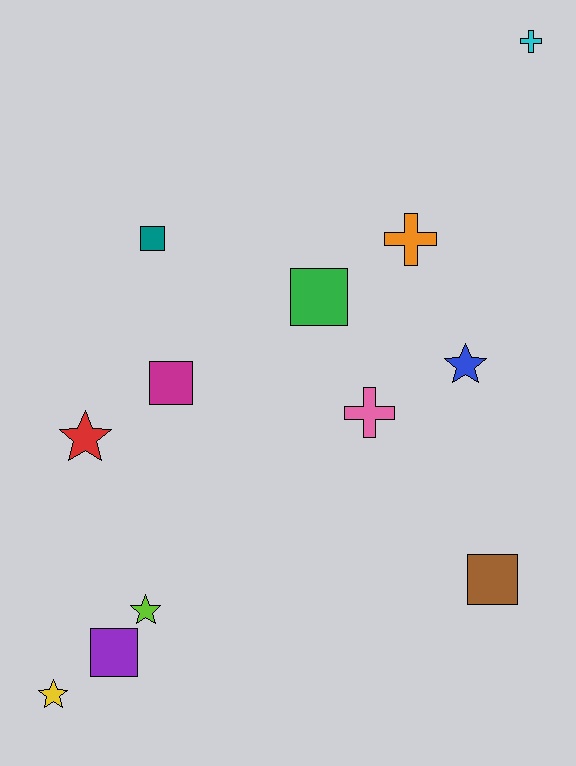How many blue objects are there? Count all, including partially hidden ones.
There is 1 blue object.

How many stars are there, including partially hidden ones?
There are 4 stars.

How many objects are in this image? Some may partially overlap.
There are 12 objects.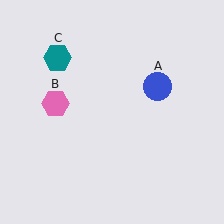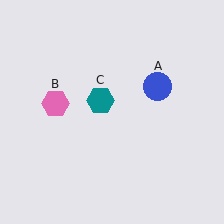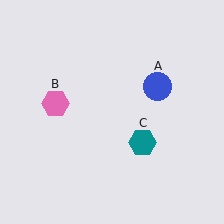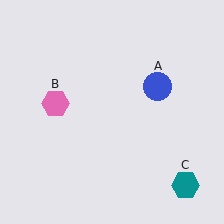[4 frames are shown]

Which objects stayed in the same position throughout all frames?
Blue circle (object A) and pink hexagon (object B) remained stationary.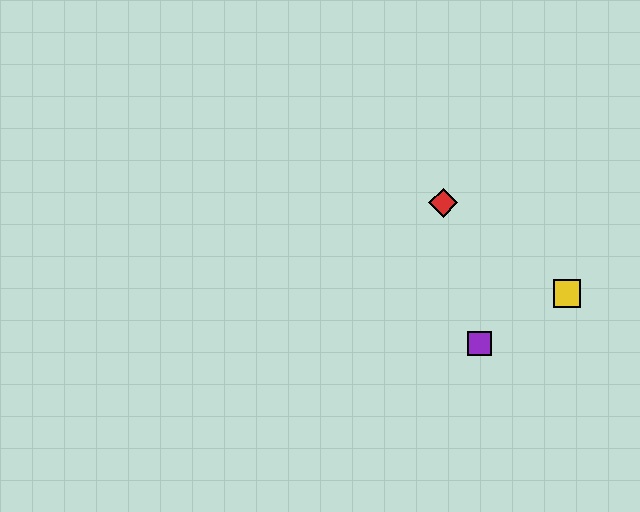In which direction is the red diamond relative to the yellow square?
The red diamond is to the left of the yellow square.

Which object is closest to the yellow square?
The purple square is closest to the yellow square.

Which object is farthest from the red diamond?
The yellow square is farthest from the red diamond.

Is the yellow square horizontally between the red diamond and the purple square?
No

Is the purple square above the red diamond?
No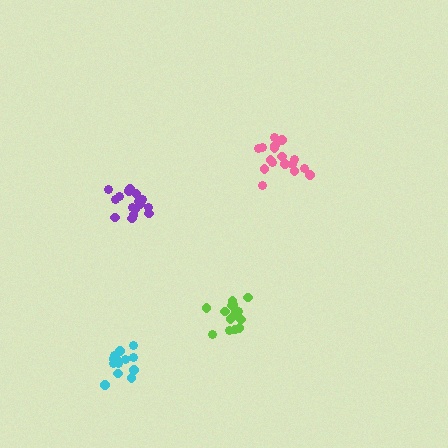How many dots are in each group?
Group 1: 13 dots, Group 2: 17 dots, Group 3: 16 dots, Group 4: 15 dots (61 total).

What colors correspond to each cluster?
The clusters are colored: cyan, pink, purple, lime.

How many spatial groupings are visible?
There are 4 spatial groupings.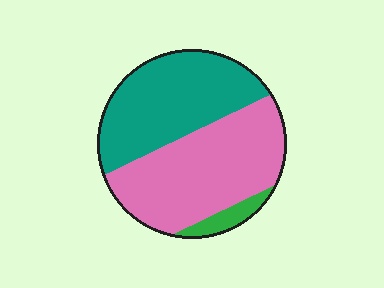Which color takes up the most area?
Pink, at roughly 50%.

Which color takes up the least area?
Green, at roughly 5%.